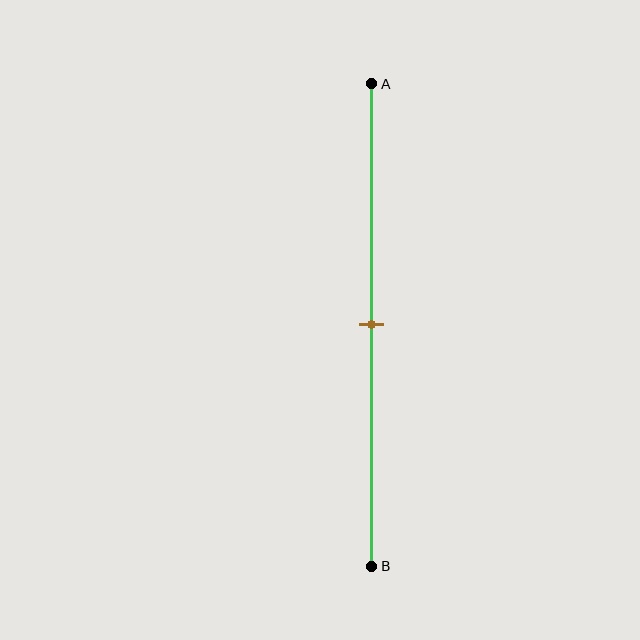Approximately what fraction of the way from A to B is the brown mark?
The brown mark is approximately 50% of the way from A to B.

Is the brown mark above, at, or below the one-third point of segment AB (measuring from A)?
The brown mark is below the one-third point of segment AB.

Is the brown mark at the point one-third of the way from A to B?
No, the mark is at about 50% from A, not at the 33% one-third point.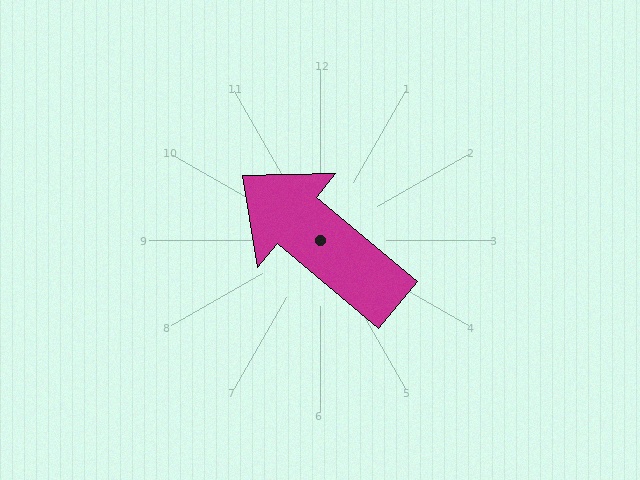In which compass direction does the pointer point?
Northwest.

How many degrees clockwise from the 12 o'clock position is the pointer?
Approximately 310 degrees.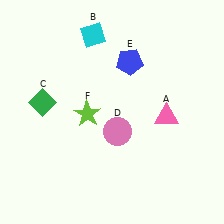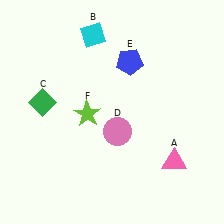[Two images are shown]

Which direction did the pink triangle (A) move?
The pink triangle (A) moved down.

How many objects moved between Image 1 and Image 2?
1 object moved between the two images.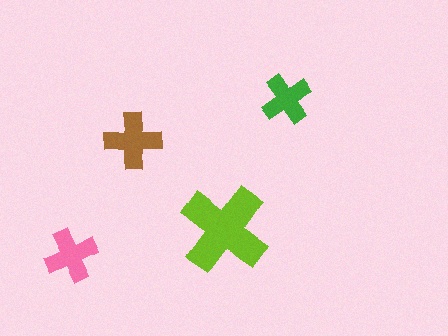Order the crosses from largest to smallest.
the lime one, the brown one, the pink one, the green one.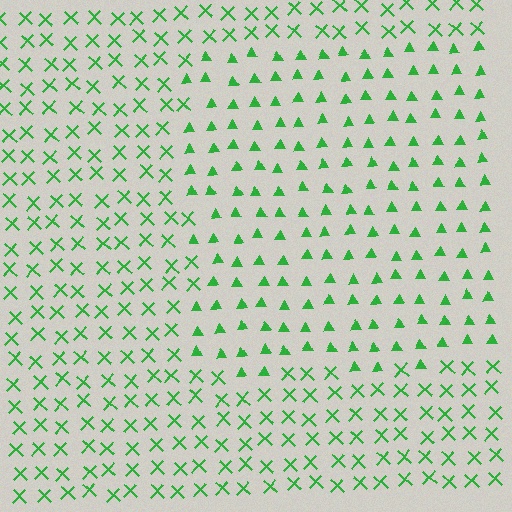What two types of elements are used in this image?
The image uses triangles inside the rectangle region and X marks outside it.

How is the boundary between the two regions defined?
The boundary is defined by a change in element shape: triangles inside vs. X marks outside. All elements share the same color and spacing.